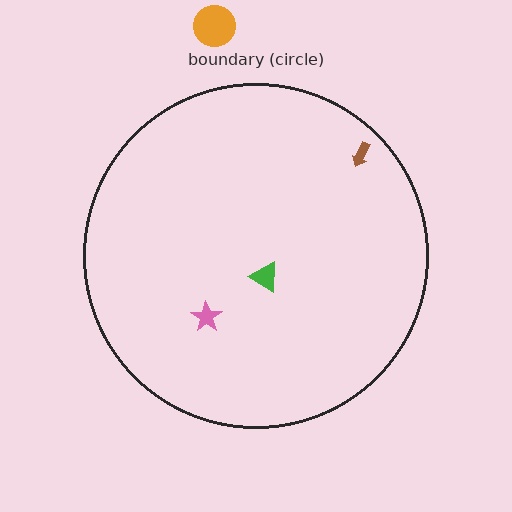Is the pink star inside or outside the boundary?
Inside.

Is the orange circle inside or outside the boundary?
Outside.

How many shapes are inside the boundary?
3 inside, 1 outside.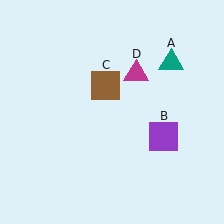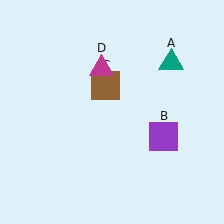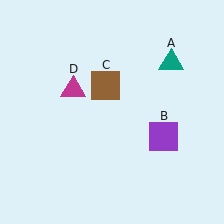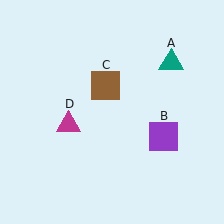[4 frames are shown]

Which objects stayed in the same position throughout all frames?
Teal triangle (object A) and purple square (object B) and brown square (object C) remained stationary.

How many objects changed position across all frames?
1 object changed position: magenta triangle (object D).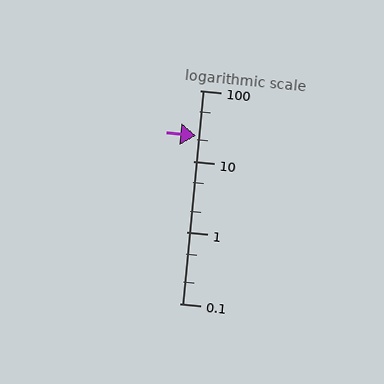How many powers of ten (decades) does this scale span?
The scale spans 3 decades, from 0.1 to 100.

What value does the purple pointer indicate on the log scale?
The pointer indicates approximately 23.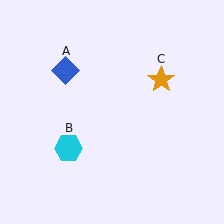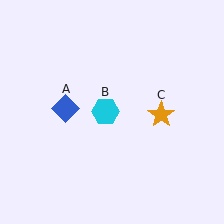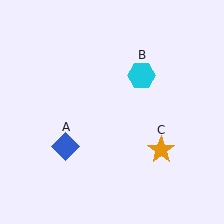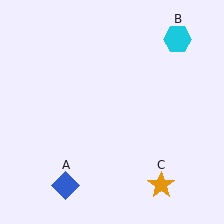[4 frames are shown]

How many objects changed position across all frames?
3 objects changed position: blue diamond (object A), cyan hexagon (object B), orange star (object C).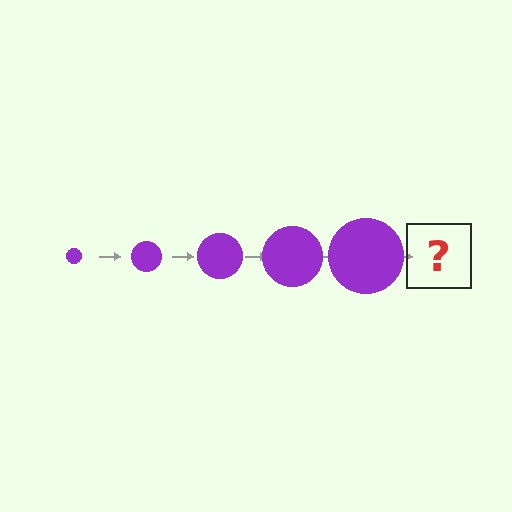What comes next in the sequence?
The next element should be a purple circle, larger than the previous one.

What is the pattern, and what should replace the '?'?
The pattern is that the circle gets progressively larger each step. The '?' should be a purple circle, larger than the previous one.